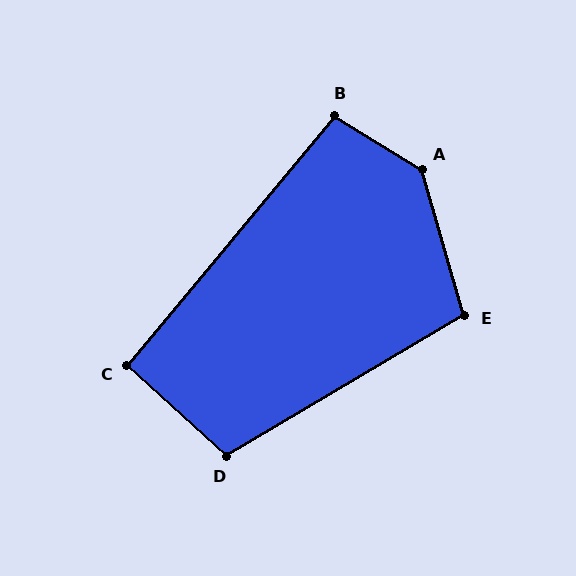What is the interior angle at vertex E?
Approximately 104 degrees (obtuse).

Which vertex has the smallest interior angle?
C, at approximately 92 degrees.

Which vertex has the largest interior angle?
A, at approximately 138 degrees.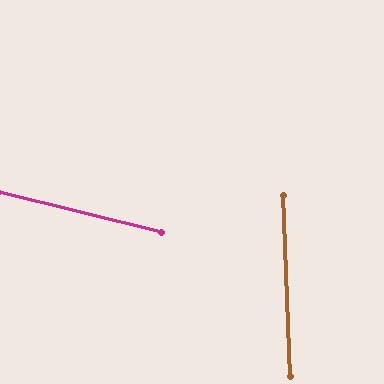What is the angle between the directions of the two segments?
Approximately 74 degrees.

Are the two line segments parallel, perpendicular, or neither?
Neither parallel nor perpendicular — they differ by about 74°.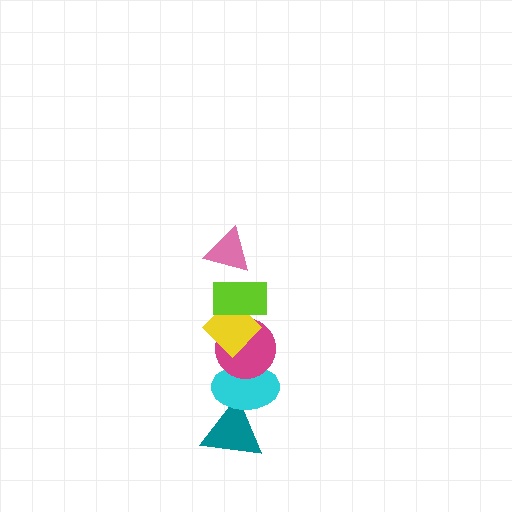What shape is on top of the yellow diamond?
The lime rectangle is on top of the yellow diamond.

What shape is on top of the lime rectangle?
The pink triangle is on top of the lime rectangle.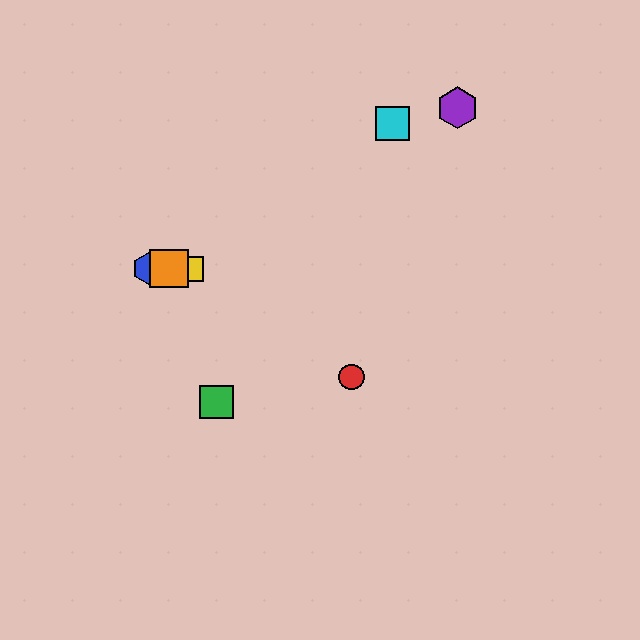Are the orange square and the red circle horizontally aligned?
No, the orange square is at y≈269 and the red circle is at y≈377.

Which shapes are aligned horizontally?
The blue hexagon, the yellow square, the orange square are aligned horizontally.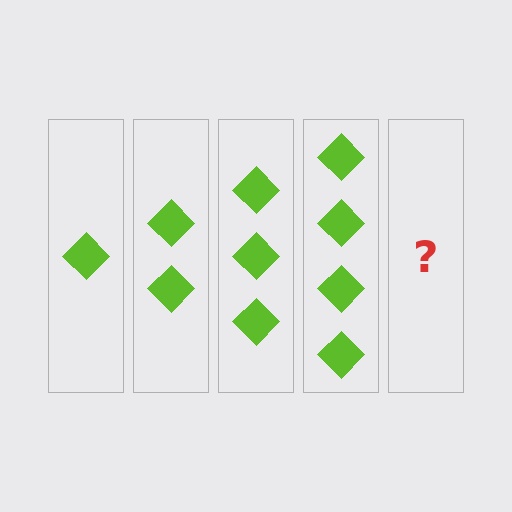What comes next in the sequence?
The next element should be 5 diamonds.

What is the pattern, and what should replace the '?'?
The pattern is that each step adds one more diamond. The '?' should be 5 diamonds.